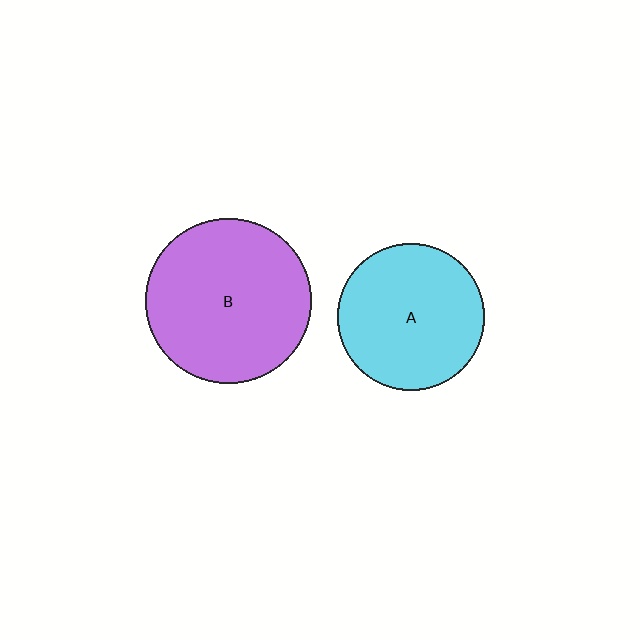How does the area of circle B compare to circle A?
Approximately 1.3 times.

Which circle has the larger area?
Circle B (purple).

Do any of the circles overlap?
No, none of the circles overlap.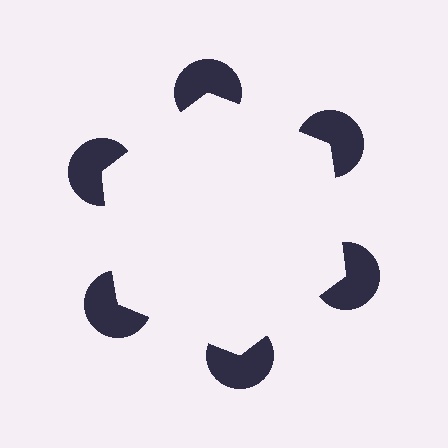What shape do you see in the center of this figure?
An illusory hexagon — its edges are inferred from the aligned wedge cuts in the pac-man discs, not physically drawn.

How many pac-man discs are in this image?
There are 6 — one at each vertex of the illusory hexagon.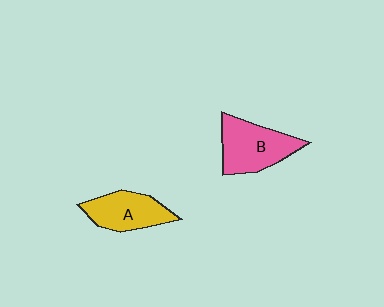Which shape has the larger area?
Shape B (pink).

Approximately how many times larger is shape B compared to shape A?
Approximately 1.2 times.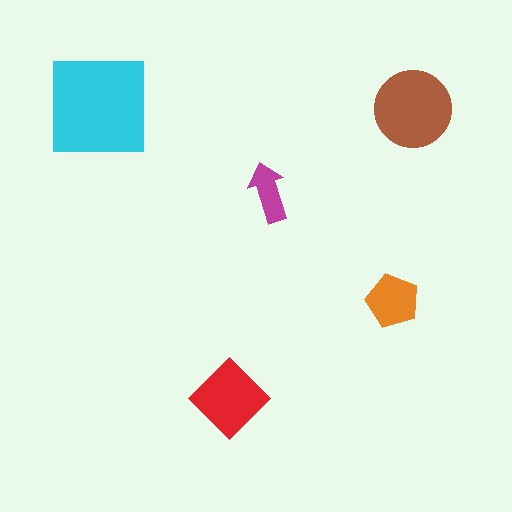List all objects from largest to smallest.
The cyan square, the brown circle, the red diamond, the orange pentagon, the magenta arrow.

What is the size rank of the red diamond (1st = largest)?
3rd.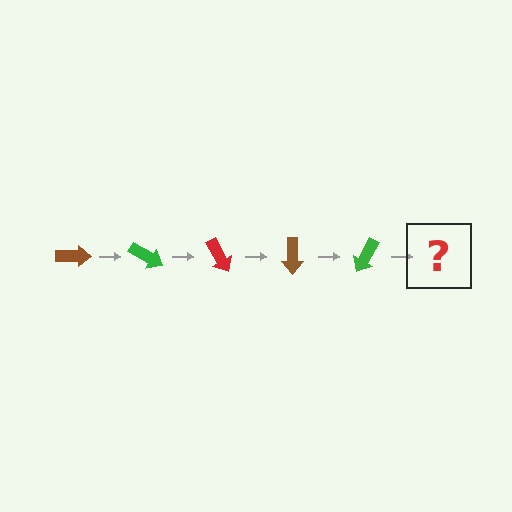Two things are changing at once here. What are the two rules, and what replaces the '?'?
The two rules are that it rotates 30 degrees each step and the color cycles through brown, green, and red. The '?' should be a red arrow, rotated 150 degrees from the start.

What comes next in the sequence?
The next element should be a red arrow, rotated 150 degrees from the start.